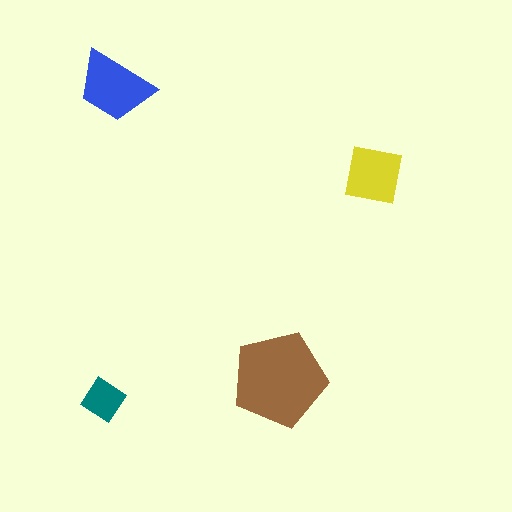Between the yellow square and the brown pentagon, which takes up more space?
The brown pentagon.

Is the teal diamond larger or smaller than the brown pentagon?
Smaller.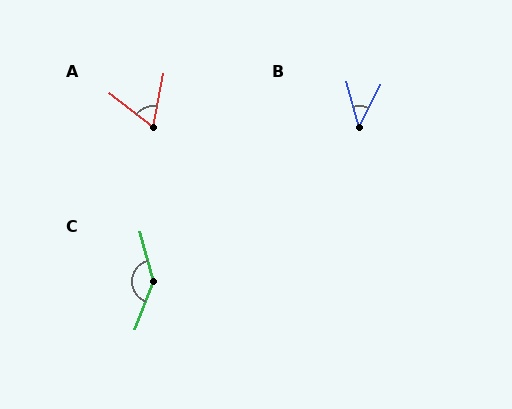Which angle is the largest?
C, at approximately 143 degrees.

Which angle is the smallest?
B, at approximately 42 degrees.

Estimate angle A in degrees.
Approximately 63 degrees.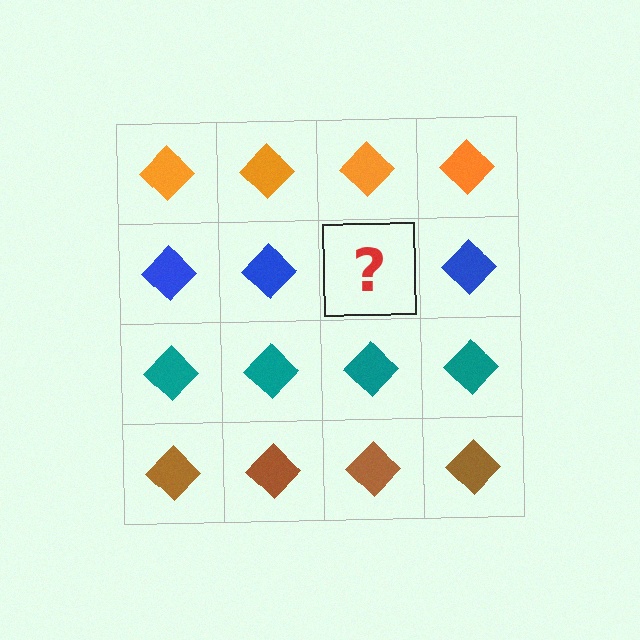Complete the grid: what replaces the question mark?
The question mark should be replaced with a blue diamond.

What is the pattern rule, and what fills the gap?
The rule is that each row has a consistent color. The gap should be filled with a blue diamond.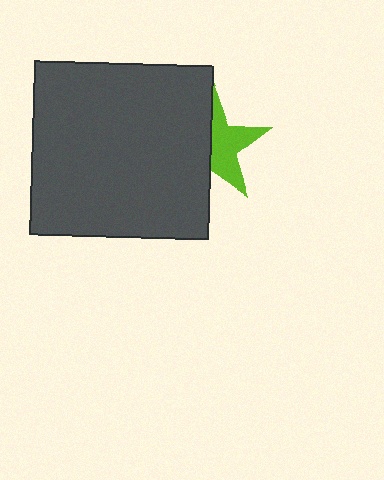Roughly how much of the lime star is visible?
About half of it is visible (roughly 51%).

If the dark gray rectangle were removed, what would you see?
You would see the complete lime star.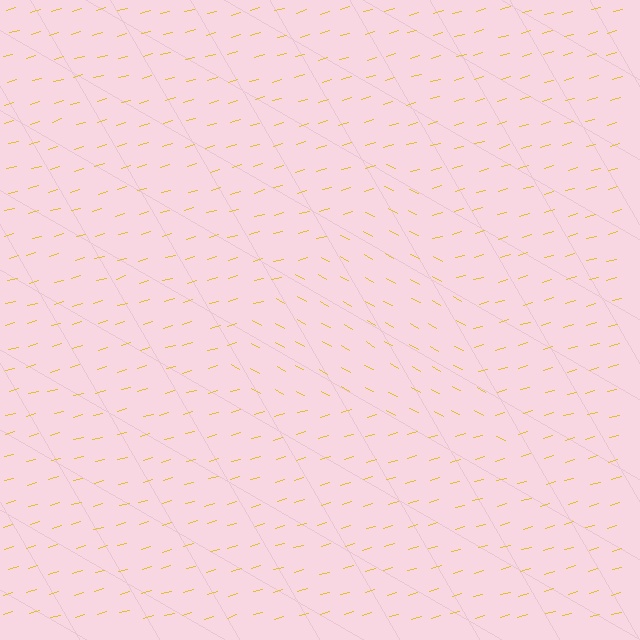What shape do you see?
I see a triangle.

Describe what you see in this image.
The image is filled with small yellow line segments. A triangle region in the image has lines oriented differently from the surrounding lines, creating a visible texture boundary.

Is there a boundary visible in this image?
Yes, there is a texture boundary formed by a change in line orientation.